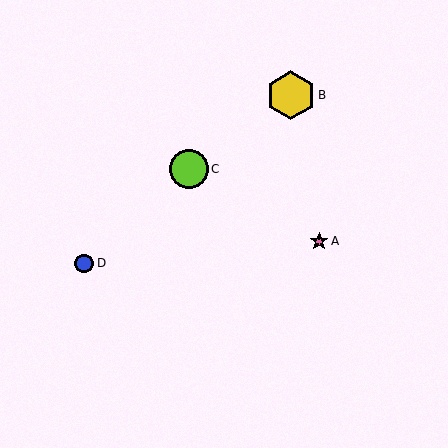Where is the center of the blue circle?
The center of the blue circle is at (84, 263).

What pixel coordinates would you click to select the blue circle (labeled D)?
Click at (84, 263) to select the blue circle D.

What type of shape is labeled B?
Shape B is a yellow hexagon.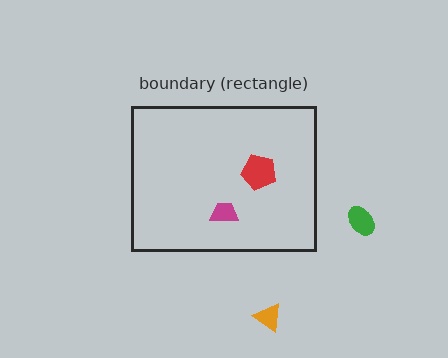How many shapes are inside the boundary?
2 inside, 2 outside.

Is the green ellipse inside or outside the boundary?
Outside.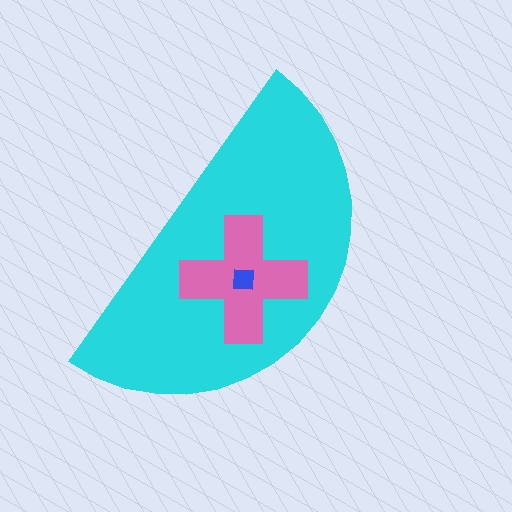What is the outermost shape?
The cyan semicircle.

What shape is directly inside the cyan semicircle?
The pink cross.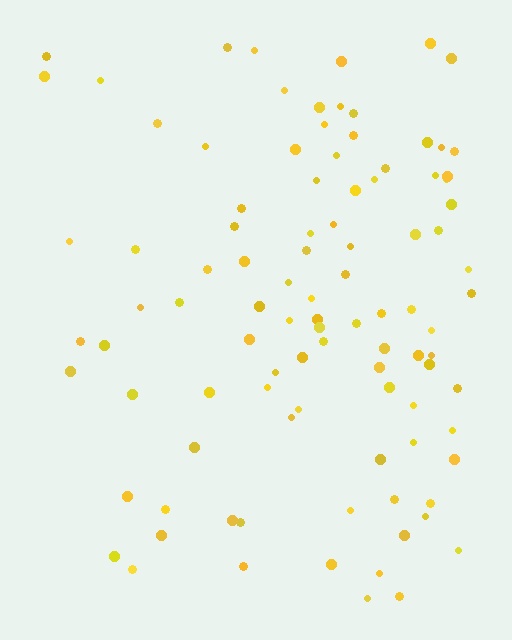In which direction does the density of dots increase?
From left to right, with the right side densest.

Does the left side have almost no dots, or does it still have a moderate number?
Still a moderate number, just noticeably fewer than the right.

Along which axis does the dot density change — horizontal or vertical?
Horizontal.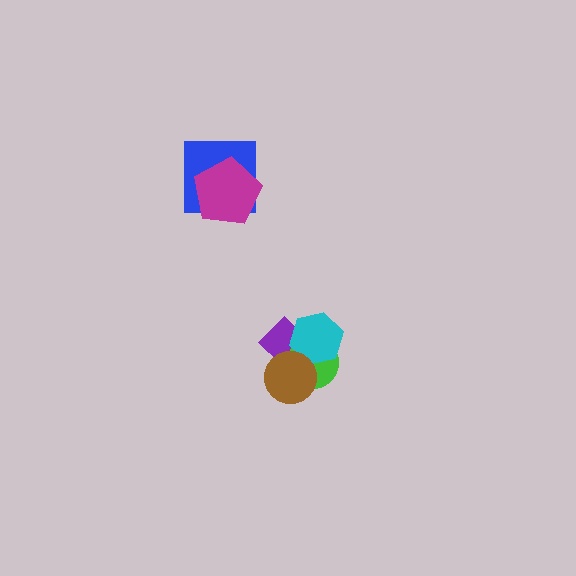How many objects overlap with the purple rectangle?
3 objects overlap with the purple rectangle.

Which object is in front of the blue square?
The magenta pentagon is in front of the blue square.